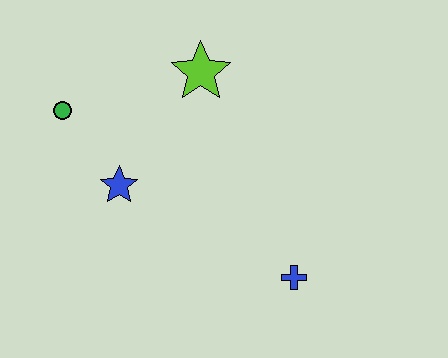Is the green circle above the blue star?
Yes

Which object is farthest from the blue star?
The blue cross is farthest from the blue star.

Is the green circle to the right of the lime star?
No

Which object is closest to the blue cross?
The blue star is closest to the blue cross.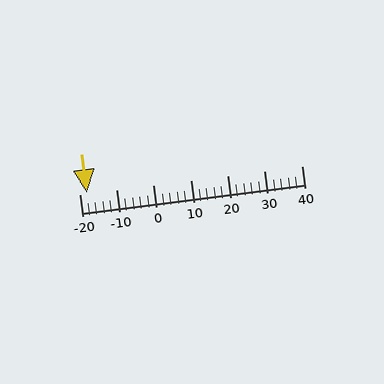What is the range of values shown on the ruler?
The ruler shows values from -20 to 40.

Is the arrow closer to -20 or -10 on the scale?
The arrow is closer to -20.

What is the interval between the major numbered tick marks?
The major tick marks are spaced 10 units apart.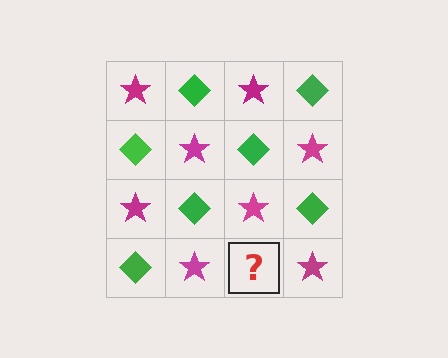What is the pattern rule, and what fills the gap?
The rule is that it alternates magenta star and green diamond in a checkerboard pattern. The gap should be filled with a green diamond.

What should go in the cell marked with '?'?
The missing cell should contain a green diamond.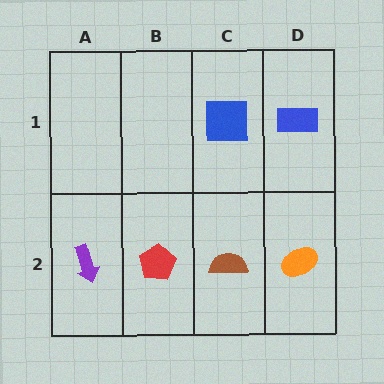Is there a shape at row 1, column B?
No, that cell is empty.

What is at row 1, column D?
A blue rectangle.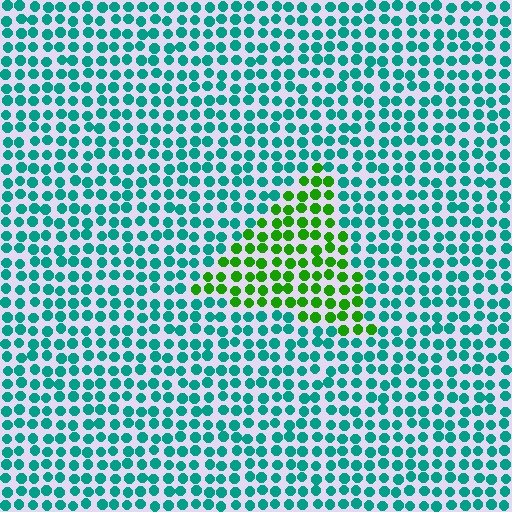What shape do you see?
I see a triangle.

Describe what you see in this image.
The image is filled with small teal elements in a uniform arrangement. A triangle-shaped region is visible where the elements are tinted to a slightly different hue, forming a subtle color boundary.